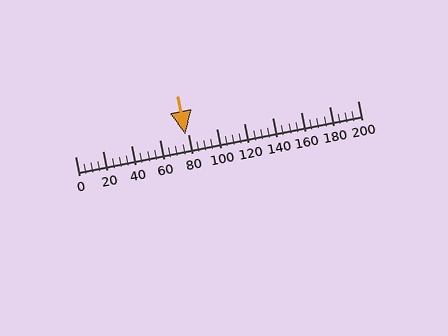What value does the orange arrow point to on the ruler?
The orange arrow points to approximately 78.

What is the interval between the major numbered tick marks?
The major tick marks are spaced 20 units apart.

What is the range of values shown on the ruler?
The ruler shows values from 0 to 200.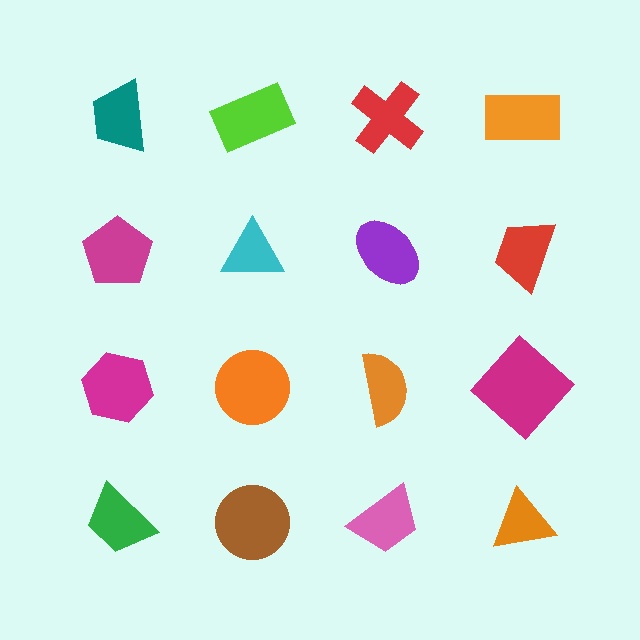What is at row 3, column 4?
A magenta diamond.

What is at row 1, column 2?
A lime rectangle.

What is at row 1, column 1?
A teal trapezoid.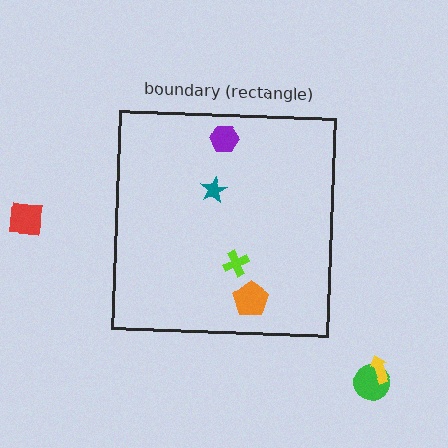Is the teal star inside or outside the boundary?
Inside.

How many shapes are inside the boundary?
4 inside, 3 outside.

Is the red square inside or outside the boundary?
Outside.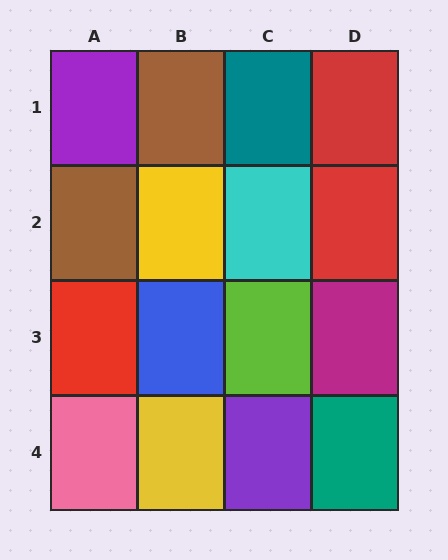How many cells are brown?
2 cells are brown.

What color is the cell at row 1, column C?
Teal.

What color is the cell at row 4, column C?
Purple.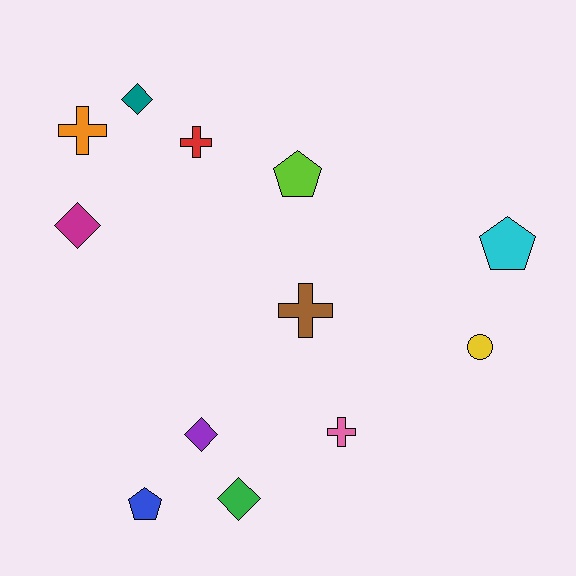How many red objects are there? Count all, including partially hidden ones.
There is 1 red object.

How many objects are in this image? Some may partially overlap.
There are 12 objects.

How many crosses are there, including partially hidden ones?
There are 4 crosses.